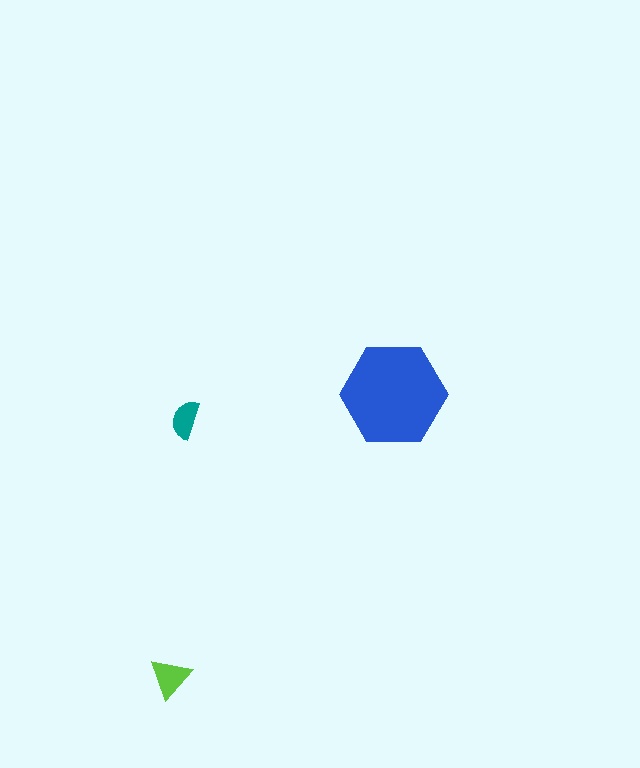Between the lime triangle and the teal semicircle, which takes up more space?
The lime triangle.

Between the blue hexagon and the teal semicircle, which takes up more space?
The blue hexagon.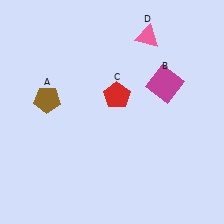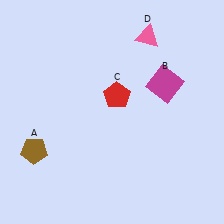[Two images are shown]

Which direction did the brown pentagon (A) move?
The brown pentagon (A) moved down.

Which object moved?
The brown pentagon (A) moved down.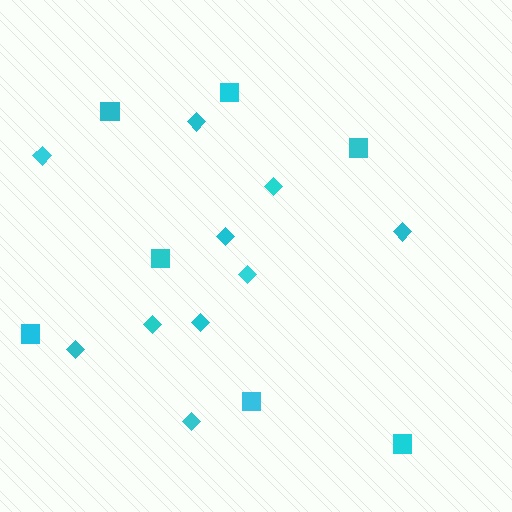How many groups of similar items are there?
There are 2 groups: one group of diamonds (10) and one group of squares (7).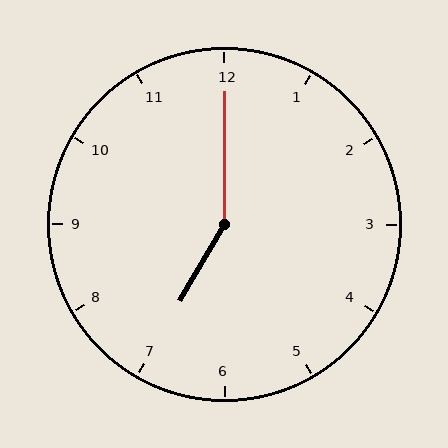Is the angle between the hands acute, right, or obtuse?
It is obtuse.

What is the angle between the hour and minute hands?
Approximately 150 degrees.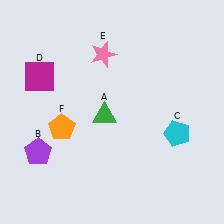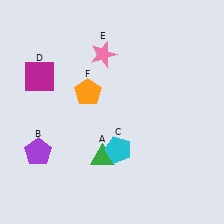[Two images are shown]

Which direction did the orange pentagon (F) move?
The orange pentagon (F) moved up.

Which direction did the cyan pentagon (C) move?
The cyan pentagon (C) moved left.